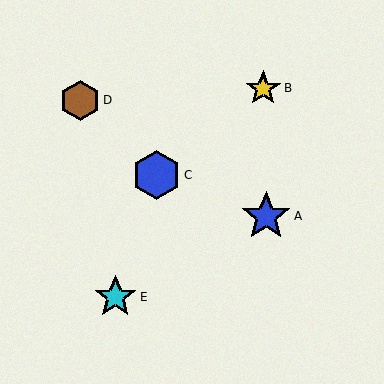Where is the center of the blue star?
The center of the blue star is at (266, 216).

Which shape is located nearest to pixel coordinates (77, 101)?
The brown hexagon (labeled D) at (80, 100) is nearest to that location.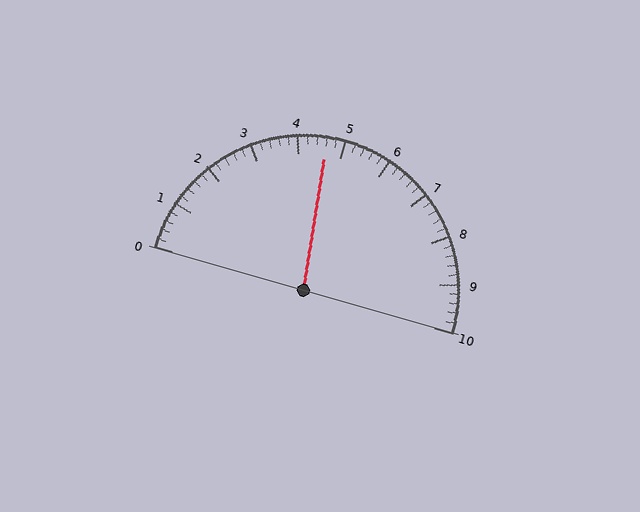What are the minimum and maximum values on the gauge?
The gauge ranges from 0 to 10.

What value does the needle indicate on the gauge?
The needle indicates approximately 4.6.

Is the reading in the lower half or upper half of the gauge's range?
The reading is in the lower half of the range (0 to 10).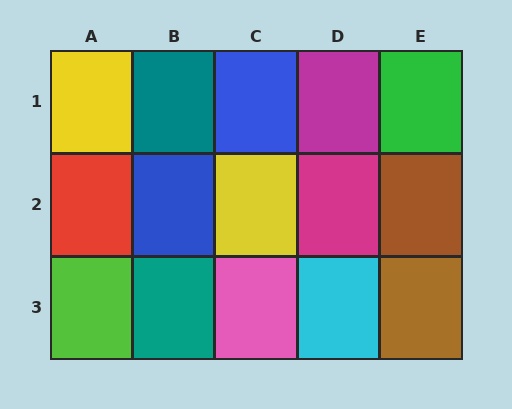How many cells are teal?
2 cells are teal.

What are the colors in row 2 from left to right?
Red, blue, yellow, magenta, brown.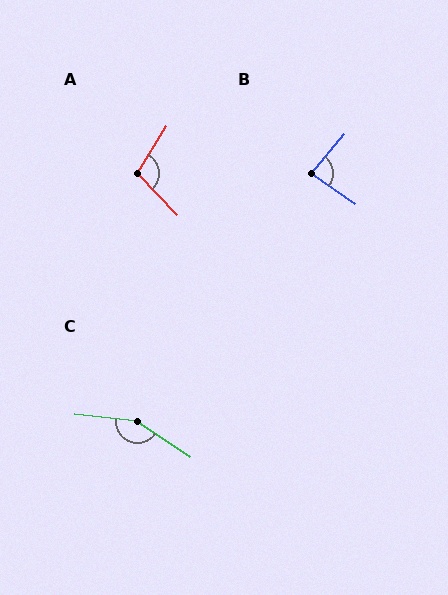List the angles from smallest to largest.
B (84°), A (104°), C (152°).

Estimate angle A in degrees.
Approximately 104 degrees.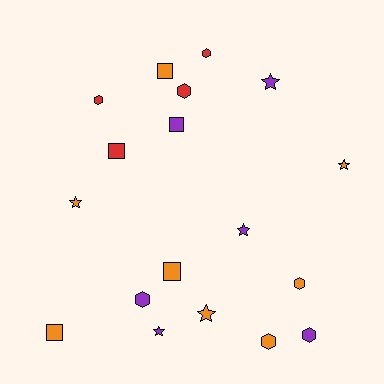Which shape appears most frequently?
Hexagon, with 7 objects.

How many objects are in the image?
There are 18 objects.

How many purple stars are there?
There are 3 purple stars.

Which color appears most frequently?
Orange, with 8 objects.